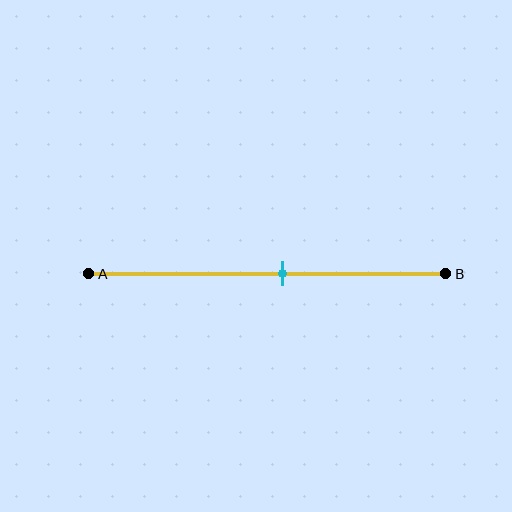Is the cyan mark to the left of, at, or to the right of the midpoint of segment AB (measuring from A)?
The cyan mark is to the right of the midpoint of segment AB.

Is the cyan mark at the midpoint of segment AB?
No, the mark is at about 55% from A, not at the 50% midpoint.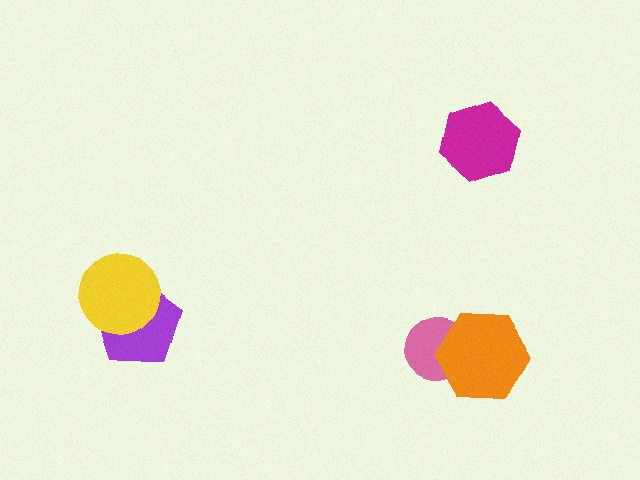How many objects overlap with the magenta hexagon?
0 objects overlap with the magenta hexagon.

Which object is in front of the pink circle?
The orange hexagon is in front of the pink circle.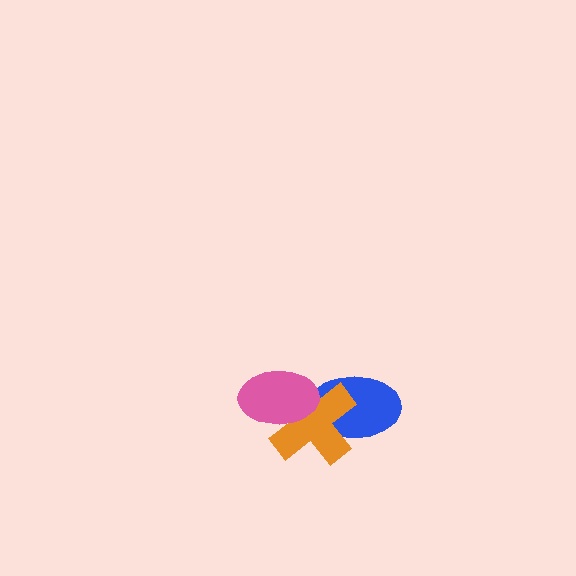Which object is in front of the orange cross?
The pink ellipse is in front of the orange cross.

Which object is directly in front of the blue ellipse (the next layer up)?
The orange cross is directly in front of the blue ellipse.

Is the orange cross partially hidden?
Yes, it is partially covered by another shape.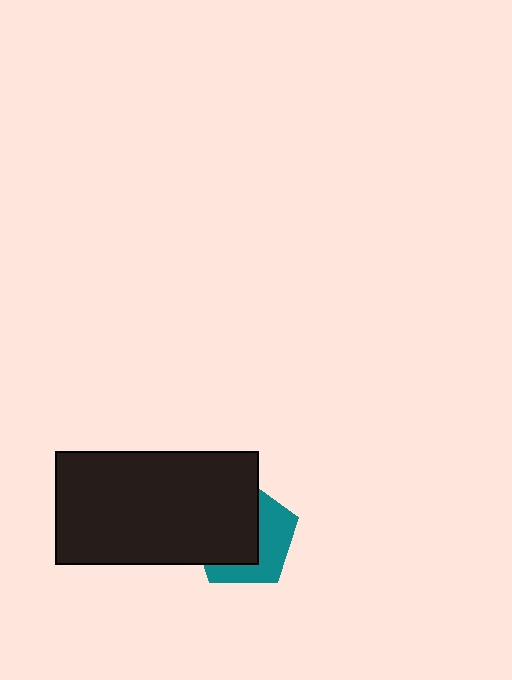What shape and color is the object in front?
The object in front is a black rectangle.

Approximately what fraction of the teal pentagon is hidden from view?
Roughly 58% of the teal pentagon is hidden behind the black rectangle.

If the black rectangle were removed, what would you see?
You would see the complete teal pentagon.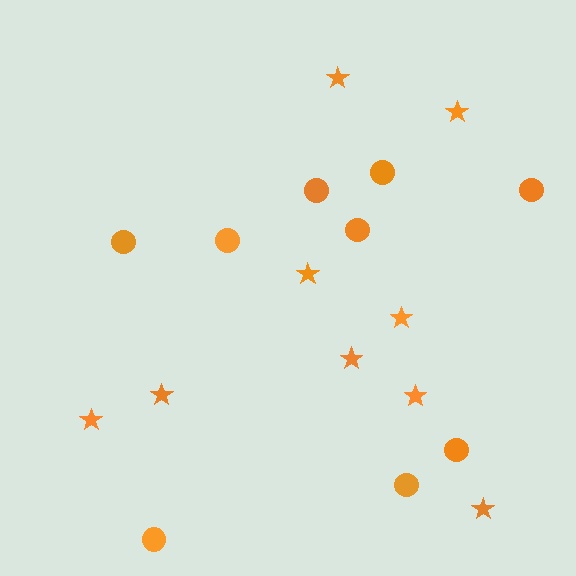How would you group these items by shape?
There are 2 groups: one group of circles (9) and one group of stars (9).